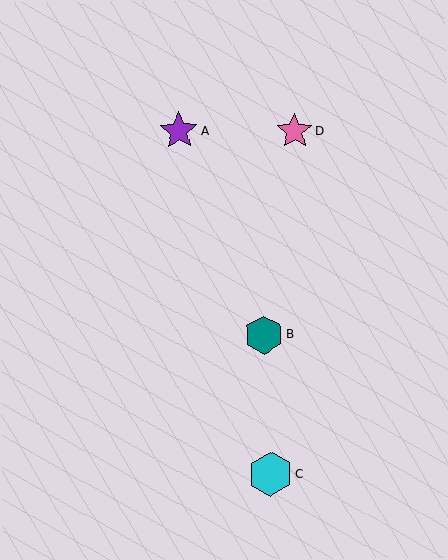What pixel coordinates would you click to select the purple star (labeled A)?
Click at (179, 131) to select the purple star A.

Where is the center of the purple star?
The center of the purple star is at (179, 131).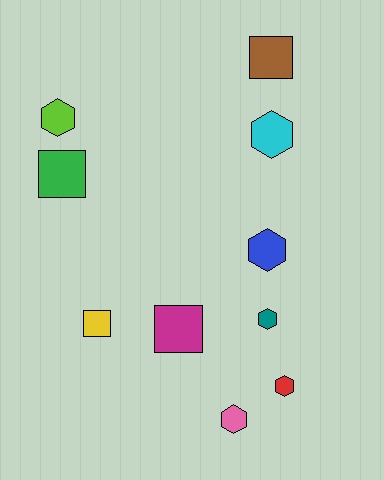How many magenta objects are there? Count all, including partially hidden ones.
There is 1 magenta object.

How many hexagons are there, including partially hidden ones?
There are 6 hexagons.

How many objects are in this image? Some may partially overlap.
There are 10 objects.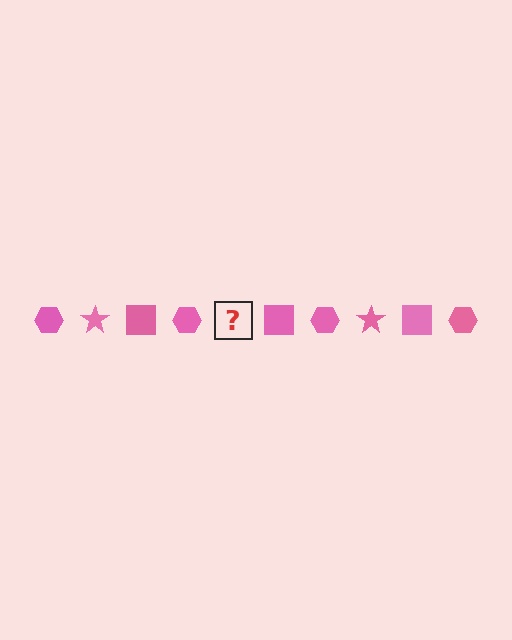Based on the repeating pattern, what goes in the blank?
The blank should be a pink star.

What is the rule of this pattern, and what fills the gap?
The rule is that the pattern cycles through hexagon, star, square shapes in pink. The gap should be filled with a pink star.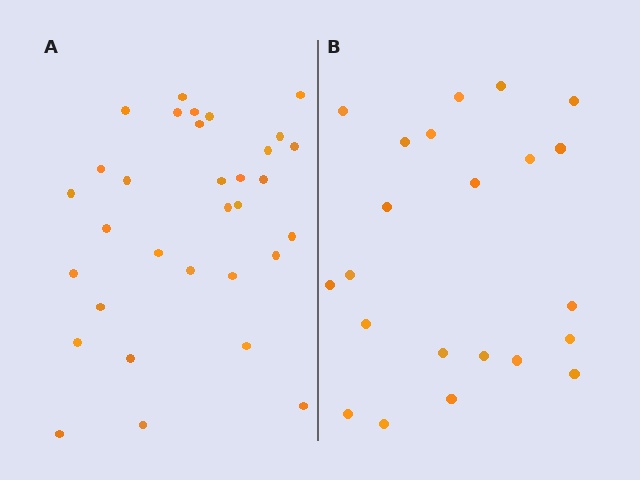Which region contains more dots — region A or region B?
Region A (the left region) has more dots.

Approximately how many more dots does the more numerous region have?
Region A has roughly 10 or so more dots than region B.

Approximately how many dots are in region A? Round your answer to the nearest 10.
About 30 dots. (The exact count is 32, which rounds to 30.)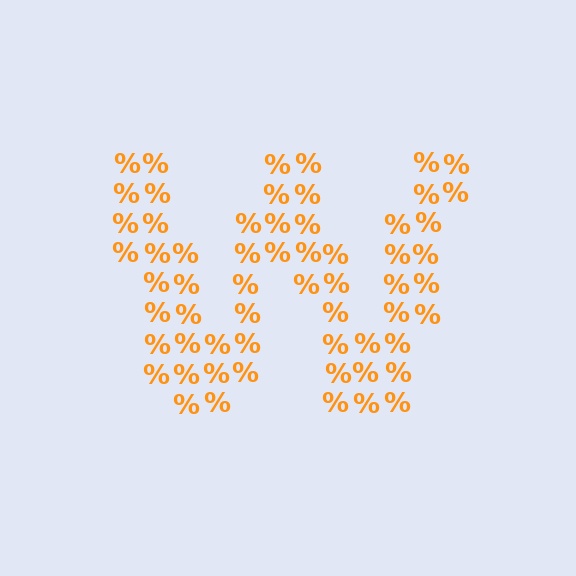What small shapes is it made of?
It is made of small percent signs.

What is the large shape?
The large shape is the letter W.